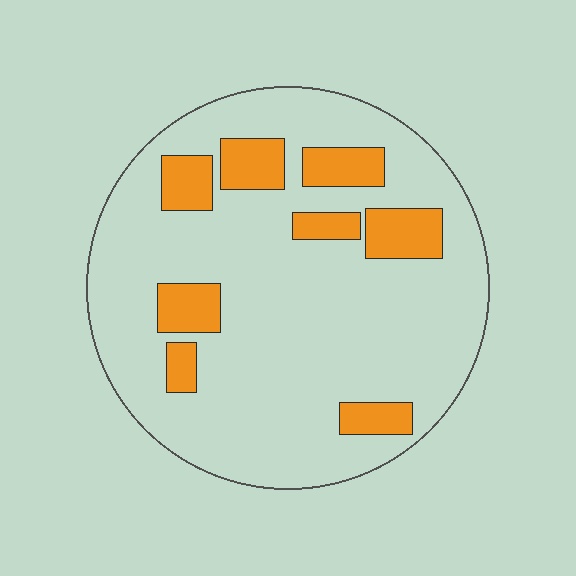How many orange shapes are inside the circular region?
8.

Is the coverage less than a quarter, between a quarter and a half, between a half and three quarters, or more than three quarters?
Less than a quarter.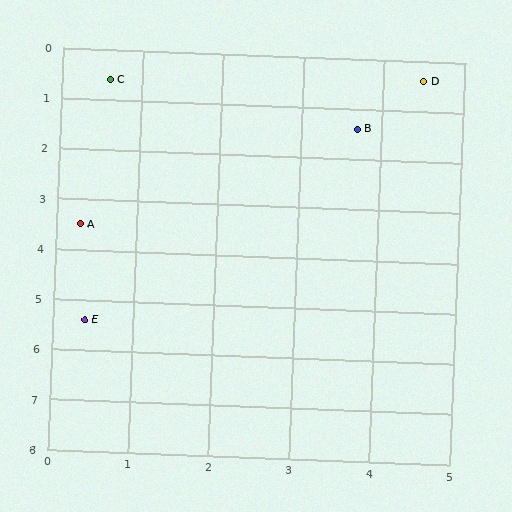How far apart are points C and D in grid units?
Points C and D are about 3.9 grid units apart.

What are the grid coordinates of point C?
Point C is at approximately (0.6, 0.6).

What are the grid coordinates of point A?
Point A is at approximately (0.3, 3.5).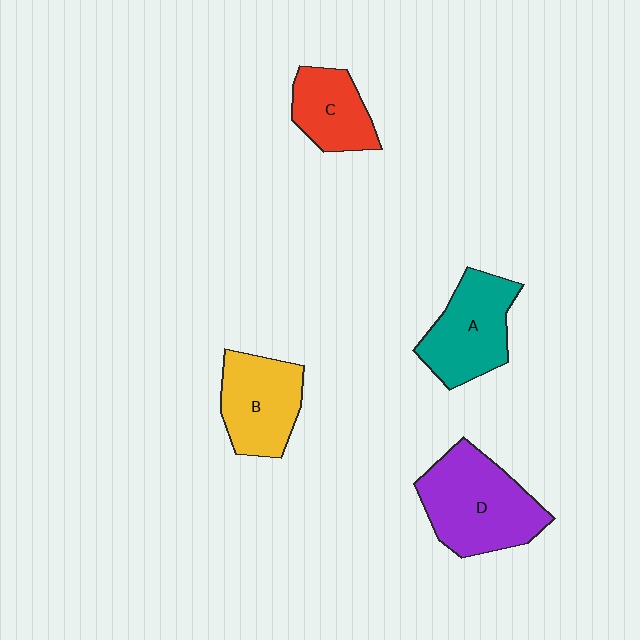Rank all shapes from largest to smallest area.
From largest to smallest: D (purple), A (teal), B (yellow), C (red).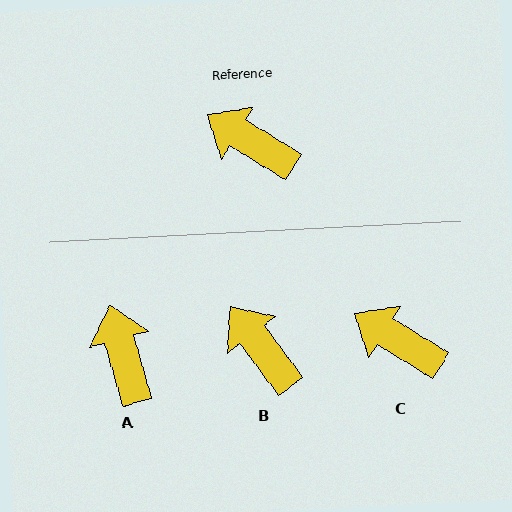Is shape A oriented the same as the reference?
No, it is off by about 43 degrees.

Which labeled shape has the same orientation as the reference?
C.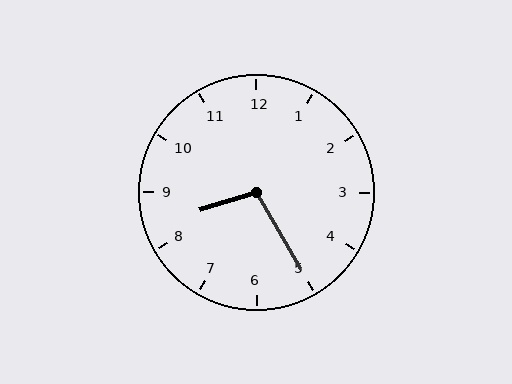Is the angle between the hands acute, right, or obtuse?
It is obtuse.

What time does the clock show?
8:25.